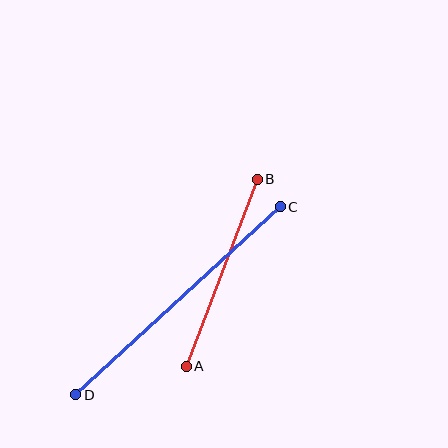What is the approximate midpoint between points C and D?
The midpoint is at approximately (178, 301) pixels.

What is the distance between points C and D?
The distance is approximately 278 pixels.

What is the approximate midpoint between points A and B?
The midpoint is at approximately (222, 273) pixels.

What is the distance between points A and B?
The distance is approximately 200 pixels.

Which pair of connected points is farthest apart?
Points C and D are farthest apart.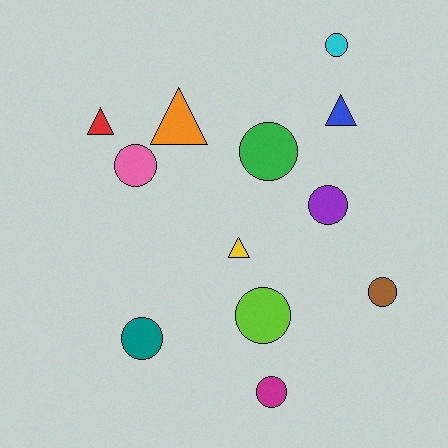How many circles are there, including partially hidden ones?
There are 8 circles.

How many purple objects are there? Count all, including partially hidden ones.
There is 1 purple object.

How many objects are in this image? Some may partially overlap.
There are 12 objects.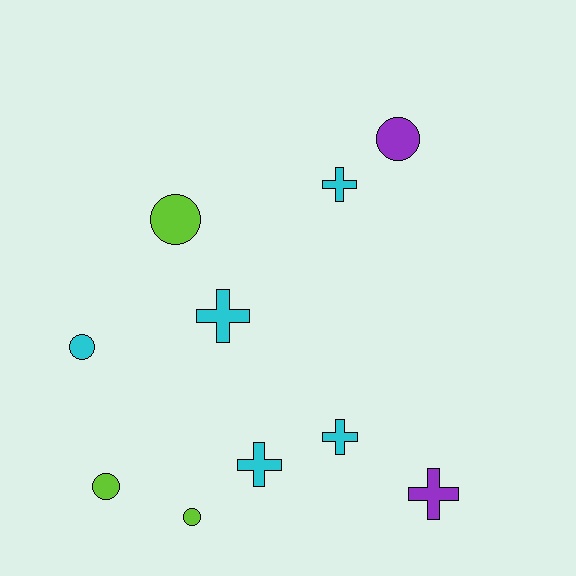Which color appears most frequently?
Cyan, with 5 objects.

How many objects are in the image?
There are 10 objects.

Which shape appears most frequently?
Circle, with 5 objects.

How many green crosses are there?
There are no green crosses.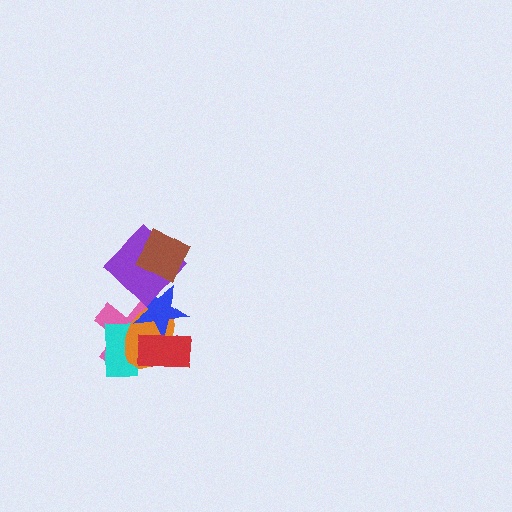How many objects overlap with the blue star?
4 objects overlap with the blue star.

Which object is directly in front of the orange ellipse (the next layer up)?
The blue star is directly in front of the orange ellipse.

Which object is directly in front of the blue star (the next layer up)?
The purple diamond is directly in front of the blue star.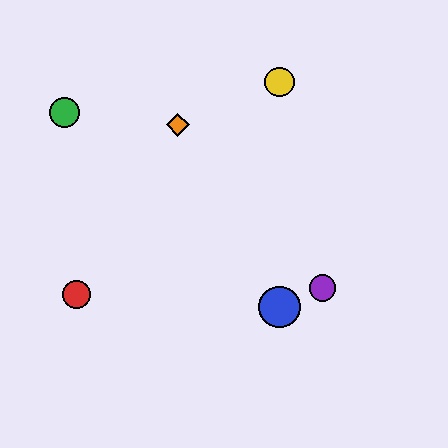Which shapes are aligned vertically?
The blue circle, the yellow circle are aligned vertically.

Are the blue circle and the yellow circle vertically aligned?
Yes, both are at x≈280.